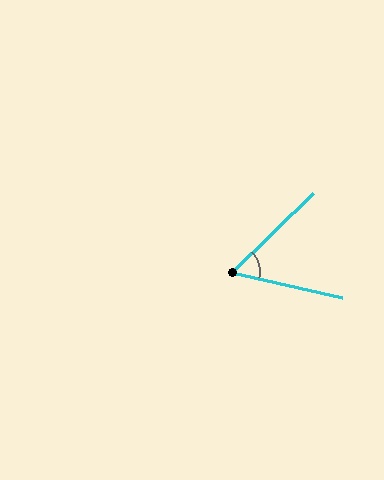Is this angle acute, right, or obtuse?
It is acute.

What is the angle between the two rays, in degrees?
Approximately 57 degrees.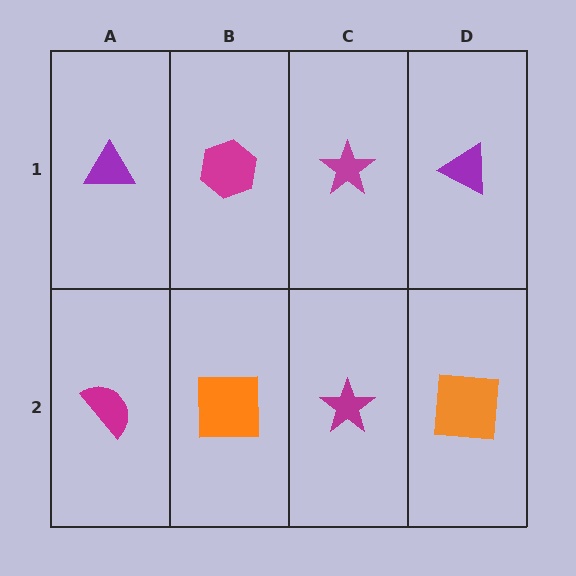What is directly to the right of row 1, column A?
A magenta hexagon.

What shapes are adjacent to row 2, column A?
A purple triangle (row 1, column A), an orange square (row 2, column B).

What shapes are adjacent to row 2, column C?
A magenta star (row 1, column C), an orange square (row 2, column B), an orange square (row 2, column D).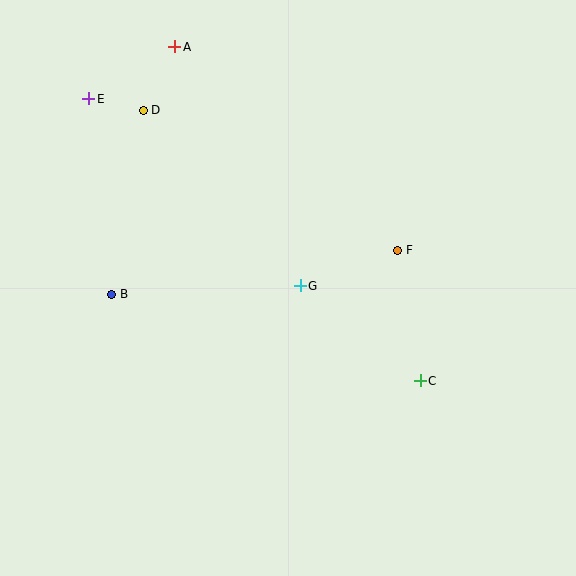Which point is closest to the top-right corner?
Point F is closest to the top-right corner.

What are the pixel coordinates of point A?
Point A is at (175, 47).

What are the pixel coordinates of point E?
Point E is at (89, 99).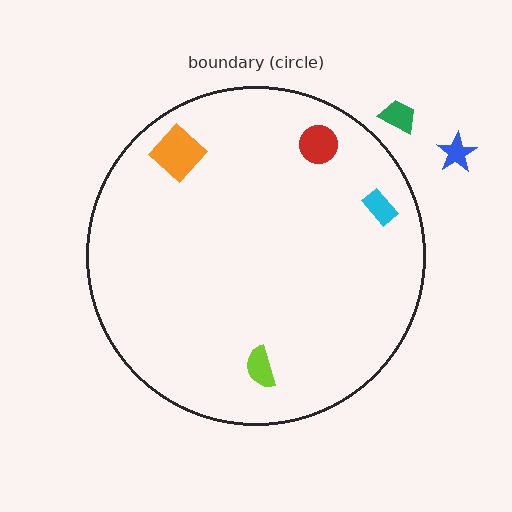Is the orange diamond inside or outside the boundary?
Inside.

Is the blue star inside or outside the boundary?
Outside.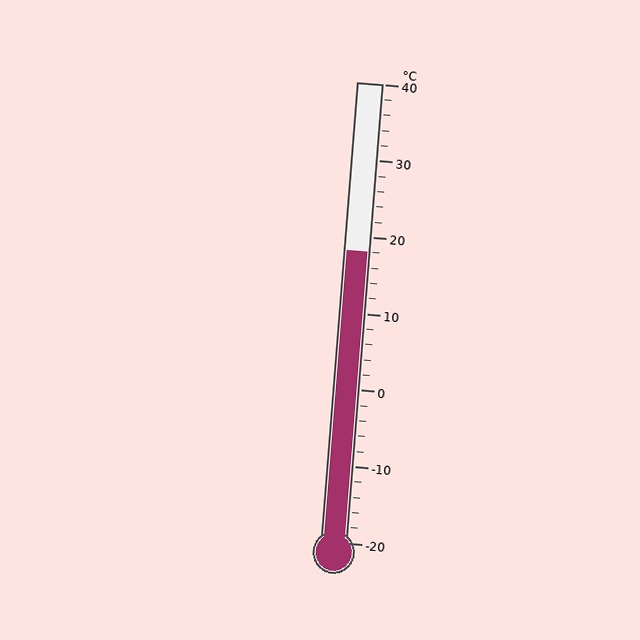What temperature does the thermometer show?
The thermometer shows approximately 18°C.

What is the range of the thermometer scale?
The thermometer scale ranges from -20°C to 40°C.